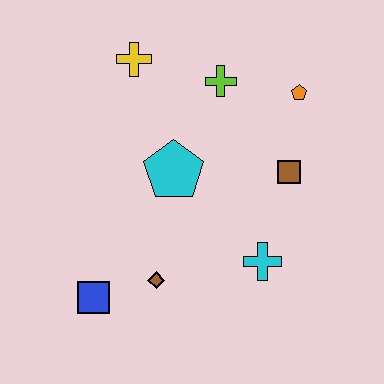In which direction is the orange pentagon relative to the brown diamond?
The orange pentagon is above the brown diamond.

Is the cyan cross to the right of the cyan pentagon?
Yes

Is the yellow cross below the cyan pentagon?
No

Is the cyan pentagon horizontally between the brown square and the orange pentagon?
No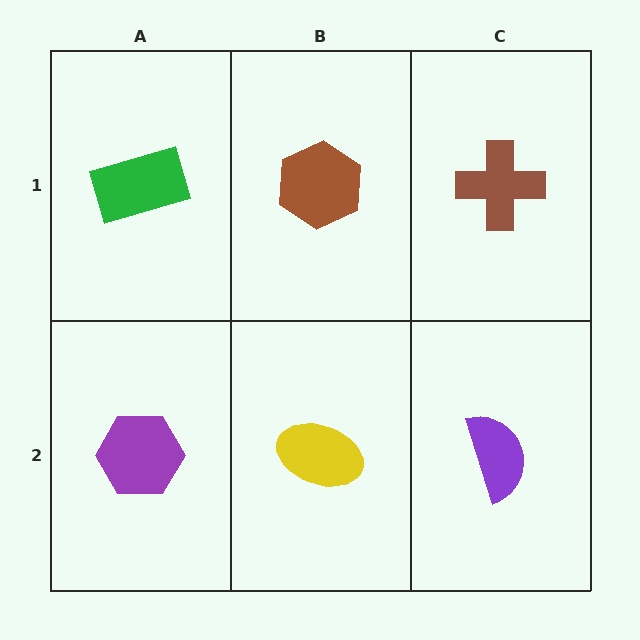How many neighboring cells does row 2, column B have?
3.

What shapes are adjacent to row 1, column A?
A purple hexagon (row 2, column A), a brown hexagon (row 1, column B).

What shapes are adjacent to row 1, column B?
A yellow ellipse (row 2, column B), a green rectangle (row 1, column A), a brown cross (row 1, column C).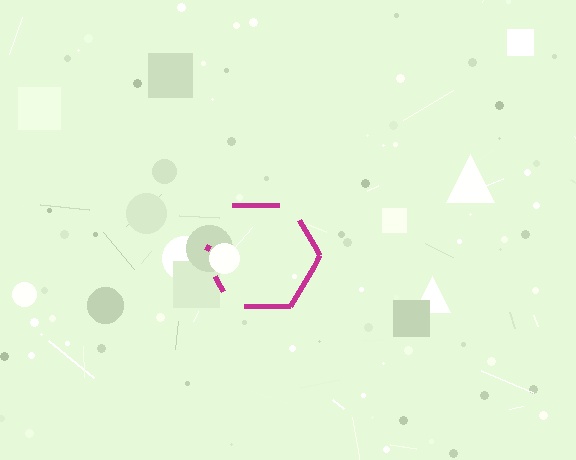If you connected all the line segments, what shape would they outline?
They would outline a hexagon.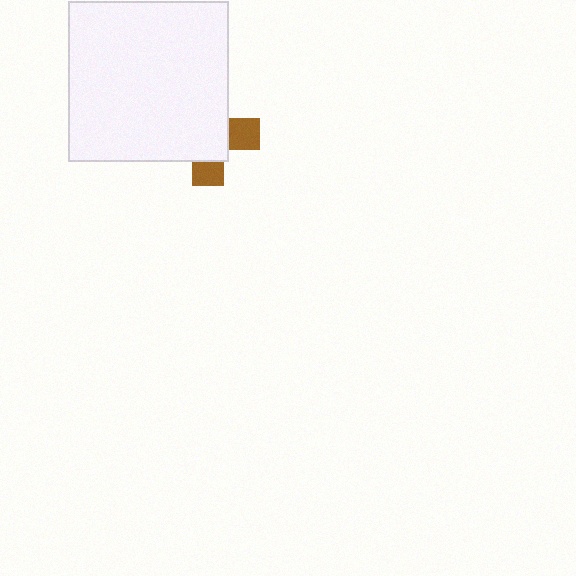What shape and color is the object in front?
The object in front is a white square.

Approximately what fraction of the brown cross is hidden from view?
Roughly 69% of the brown cross is hidden behind the white square.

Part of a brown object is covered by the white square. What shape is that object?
It is a cross.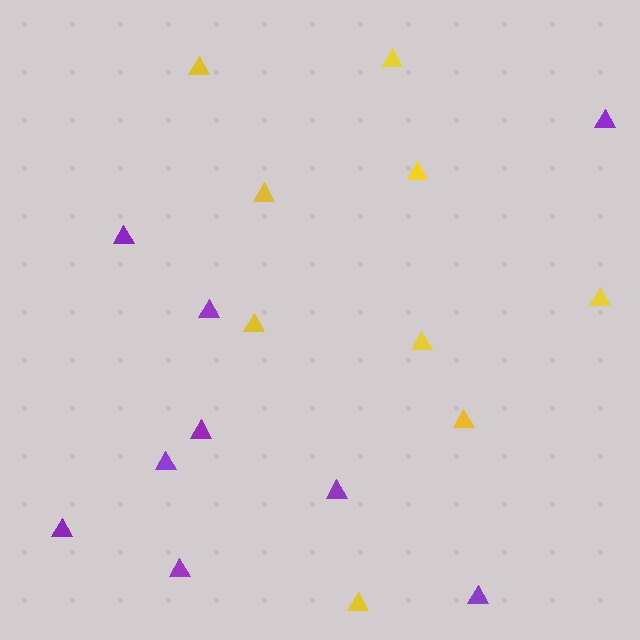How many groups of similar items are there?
There are 2 groups: one group of yellow triangles (9) and one group of purple triangles (9).